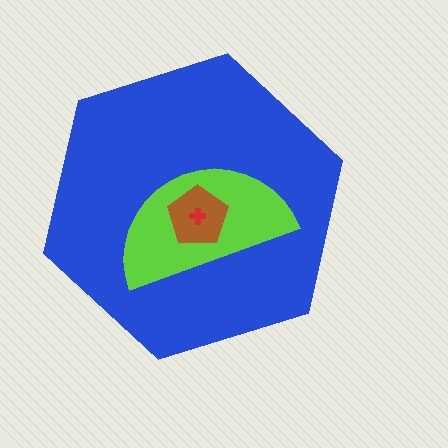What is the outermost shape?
The blue hexagon.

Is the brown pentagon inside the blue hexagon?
Yes.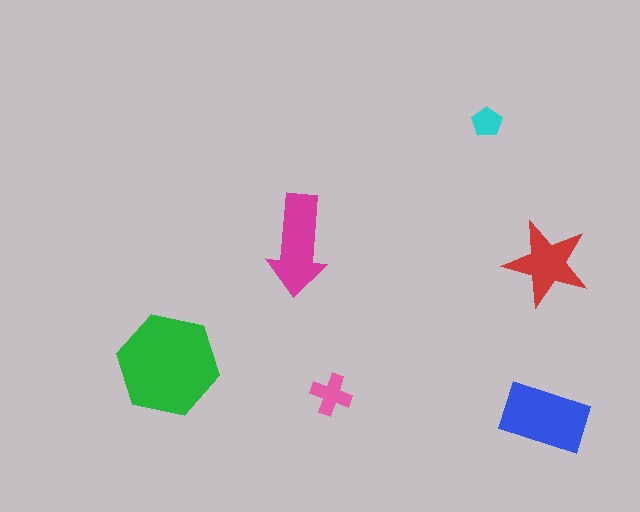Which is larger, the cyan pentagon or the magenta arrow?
The magenta arrow.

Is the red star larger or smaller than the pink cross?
Larger.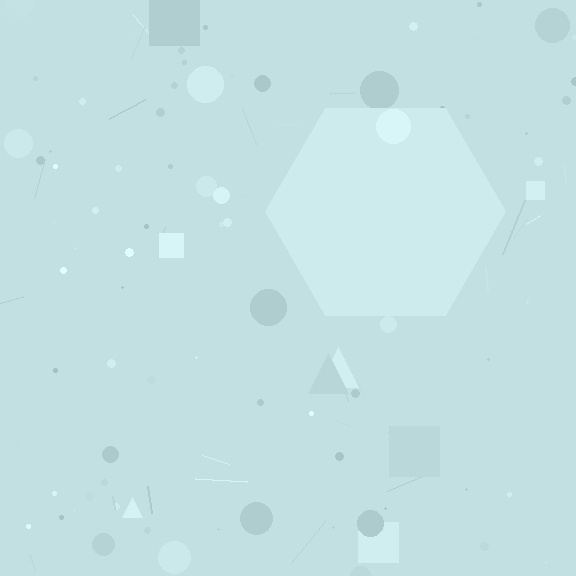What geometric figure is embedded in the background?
A hexagon is embedded in the background.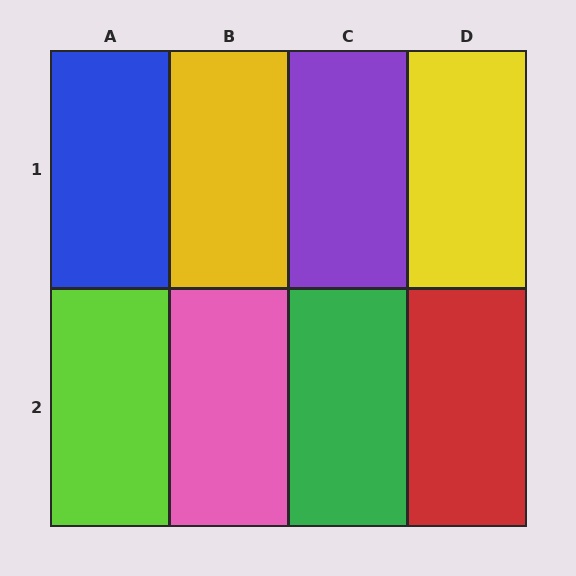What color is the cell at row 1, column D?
Yellow.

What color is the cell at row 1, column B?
Yellow.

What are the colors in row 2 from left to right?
Lime, pink, green, red.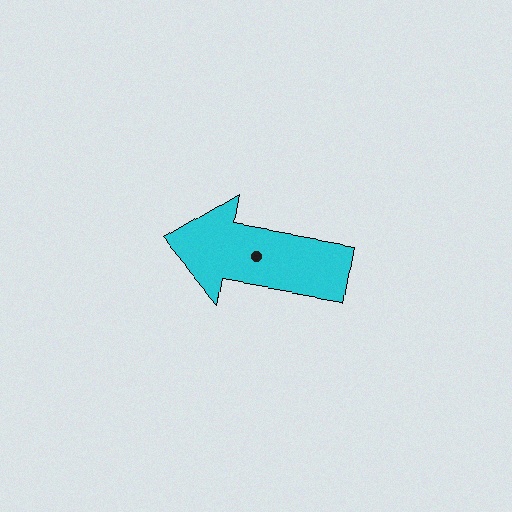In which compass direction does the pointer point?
West.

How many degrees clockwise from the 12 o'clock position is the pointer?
Approximately 280 degrees.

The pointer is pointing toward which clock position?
Roughly 9 o'clock.